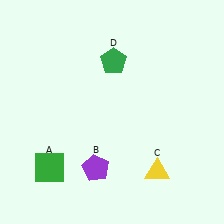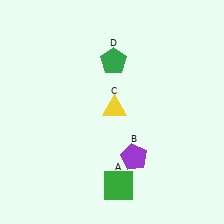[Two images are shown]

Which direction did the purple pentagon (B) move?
The purple pentagon (B) moved right.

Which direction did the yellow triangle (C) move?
The yellow triangle (C) moved up.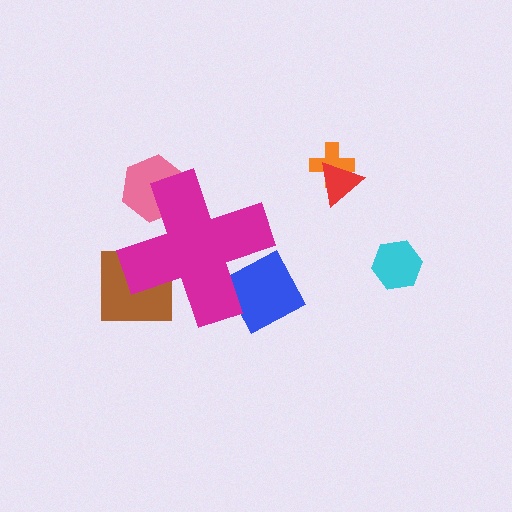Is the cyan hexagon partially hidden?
No, the cyan hexagon is fully visible.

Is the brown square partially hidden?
Yes, the brown square is partially hidden behind the magenta cross.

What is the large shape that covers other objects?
A magenta cross.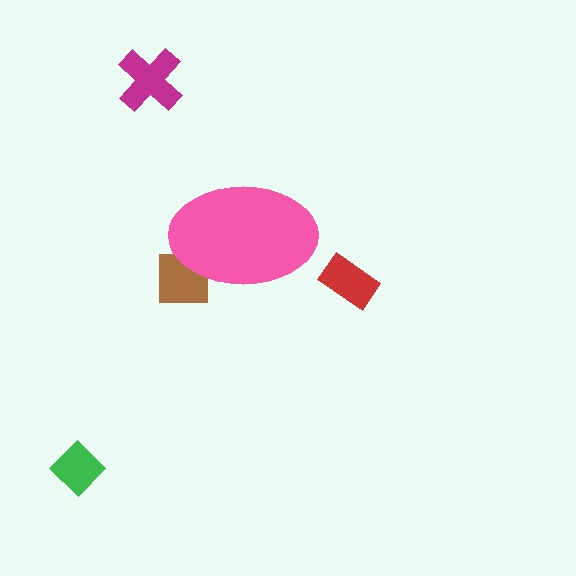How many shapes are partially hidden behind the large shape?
1 shape is partially hidden.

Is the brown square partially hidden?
Yes, the brown square is partially hidden behind the pink ellipse.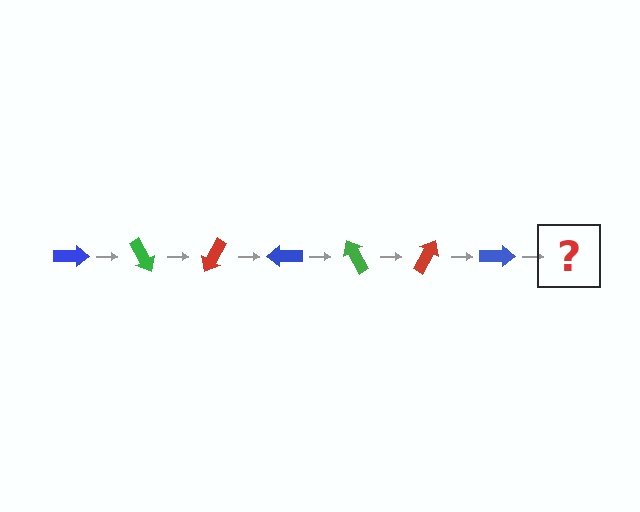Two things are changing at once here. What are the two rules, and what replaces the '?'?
The two rules are that it rotates 60 degrees each step and the color cycles through blue, green, and red. The '?' should be a green arrow, rotated 420 degrees from the start.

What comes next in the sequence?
The next element should be a green arrow, rotated 420 degrees from the start.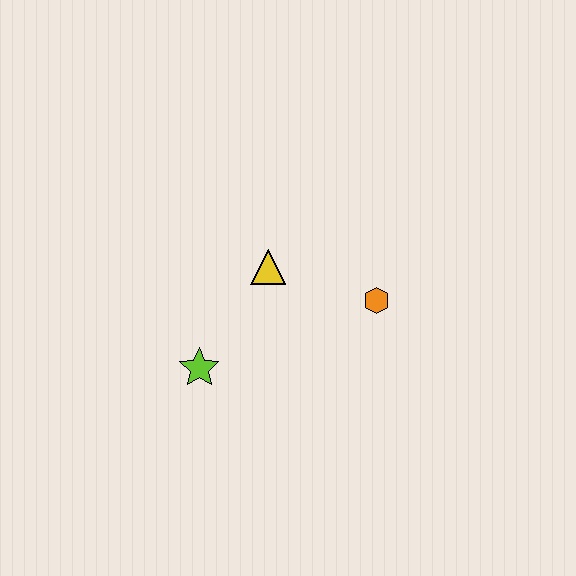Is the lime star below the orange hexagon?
Yes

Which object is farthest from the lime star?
The orange hexagon is farthest from the lime star.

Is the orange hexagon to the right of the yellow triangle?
Yes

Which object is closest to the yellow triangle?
The orange hexagon is closest to the yellow triangle.